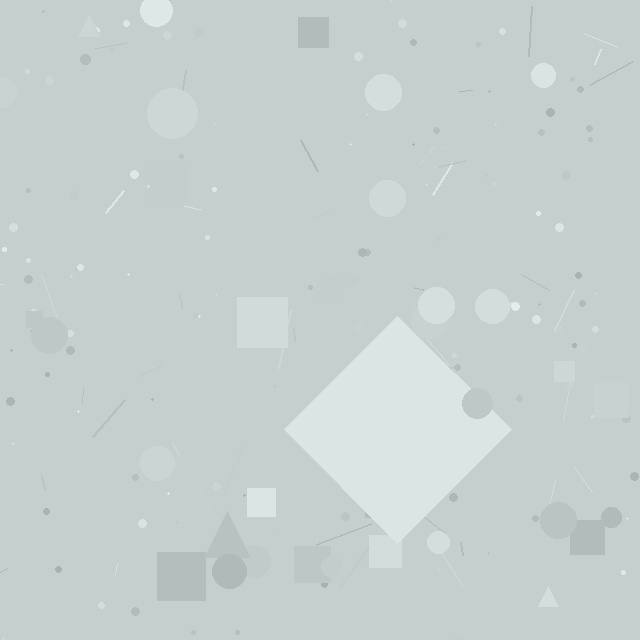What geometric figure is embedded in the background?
A diamond is embedded in the background.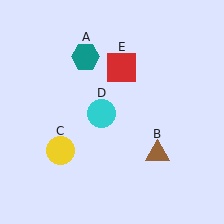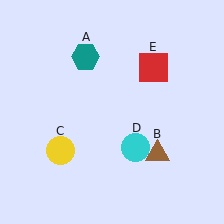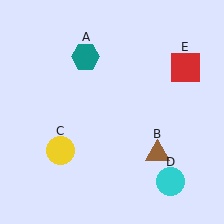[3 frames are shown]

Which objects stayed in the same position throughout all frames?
Teal hexagon (object A) and brown triangle (object B) and yellow circle (object C) remained stationary.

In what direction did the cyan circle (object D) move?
The cyan circle (object D) moved down and to the right.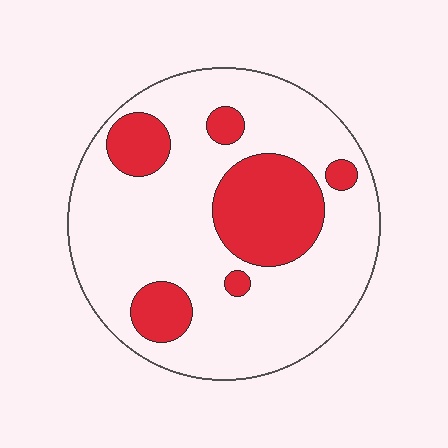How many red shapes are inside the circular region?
6.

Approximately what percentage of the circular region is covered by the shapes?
Approximately 25%.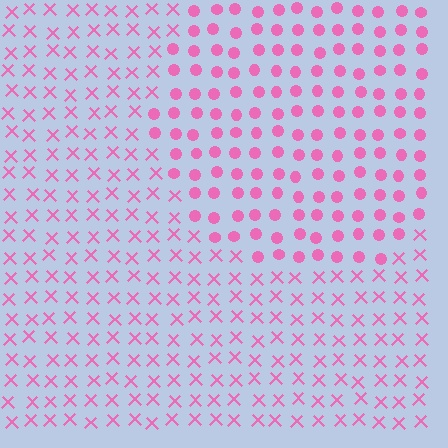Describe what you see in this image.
The image is filled with small pink elements arranged in a uniform grid. A circle-shaped region contains circles, while the surrounding area contains X marks. The boundary is defined purely by the change in element shape.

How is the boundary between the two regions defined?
The boundary is defined by a change in element shape: circles inside vs. X marks outside. All elements share the same color and spacing.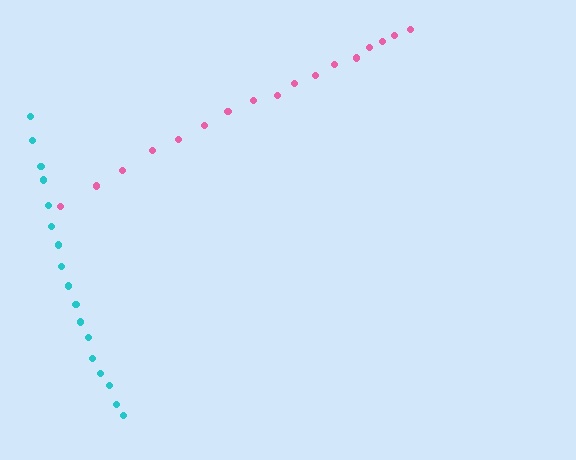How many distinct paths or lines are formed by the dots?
There are 2 distinct paths.